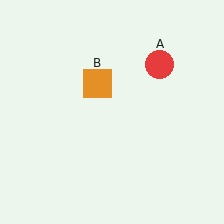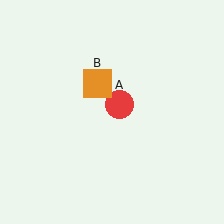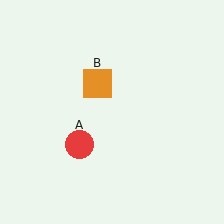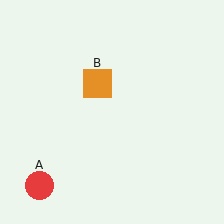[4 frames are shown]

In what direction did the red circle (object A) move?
The red circle (object A) moved down and to the left.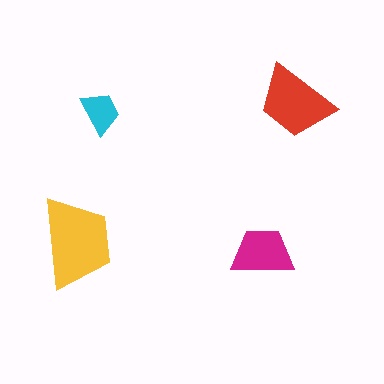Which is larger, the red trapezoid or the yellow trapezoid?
The yellow one.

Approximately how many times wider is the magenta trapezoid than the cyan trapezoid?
About 1.5 times wider.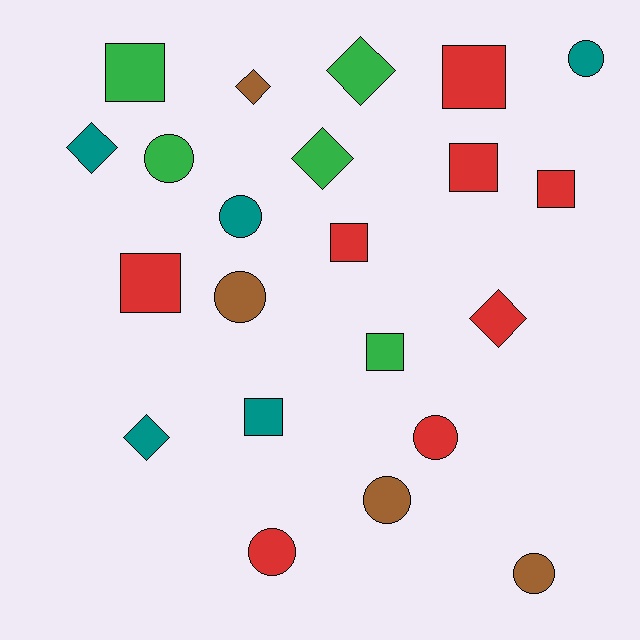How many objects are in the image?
There are 22 objects.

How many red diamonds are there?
There is 1 red diamond.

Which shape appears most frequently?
Circle, with 8 objects.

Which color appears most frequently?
Red, with 8 objects.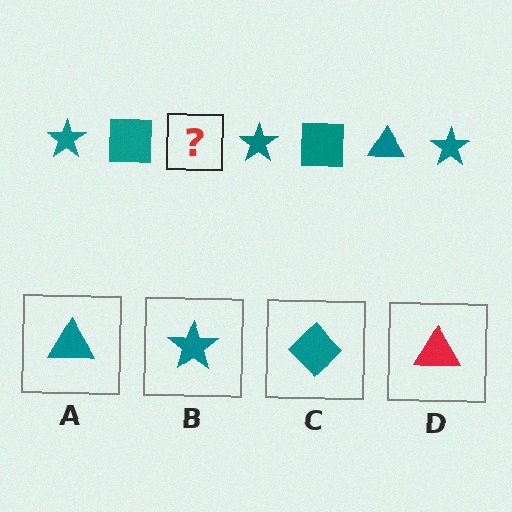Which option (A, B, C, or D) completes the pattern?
A.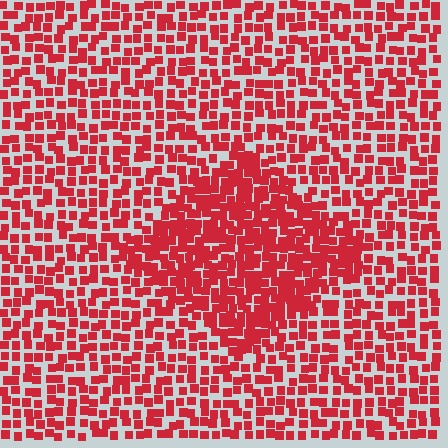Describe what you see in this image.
The image contains small red elements arranged at two different densities. A diamond-shaped region is visible where the elements are more densely packed than the surrounding area.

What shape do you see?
I see a diamond.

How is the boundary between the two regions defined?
The boundary is defined by a change in element density (approximately 1.7x ratio). All elements are the same color, size, and shape.